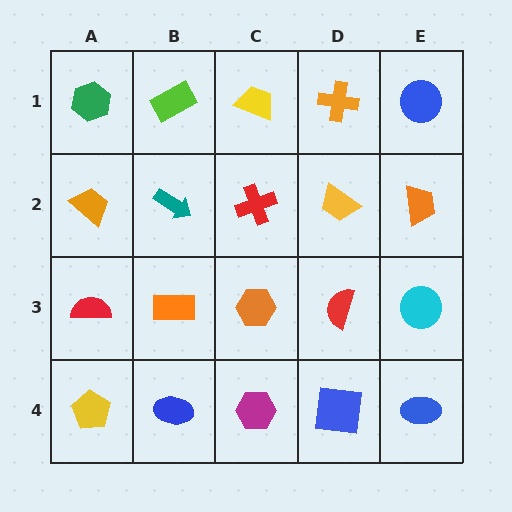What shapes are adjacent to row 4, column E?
A cyan circle (row 3, column E), a blue square (row 4, column D).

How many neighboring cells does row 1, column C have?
3.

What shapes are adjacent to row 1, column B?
A teal arrow (row 2, column B), a green hexagon (row 1, column A), a yellow trapezoid (row 1, column C).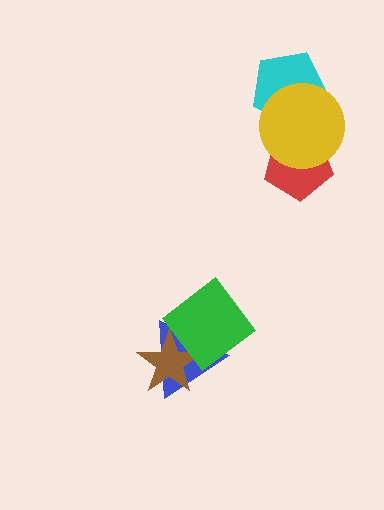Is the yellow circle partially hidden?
No, no other shape covers it.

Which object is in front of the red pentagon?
The yellow circle is in front of the red pentagon.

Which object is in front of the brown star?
The green diamond is in front of the brown star.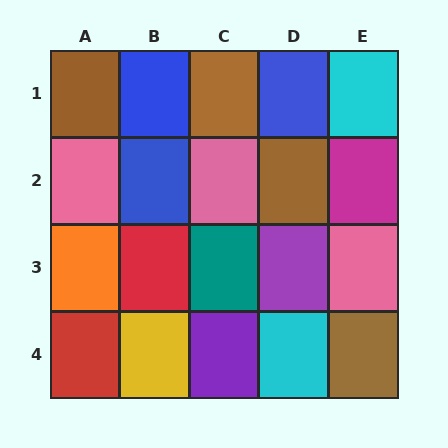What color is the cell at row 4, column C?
Purple.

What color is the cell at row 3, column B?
Red.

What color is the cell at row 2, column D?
Brown.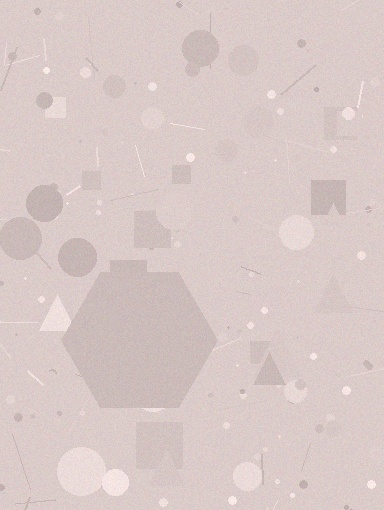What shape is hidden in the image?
A hexagon is hidden in the image.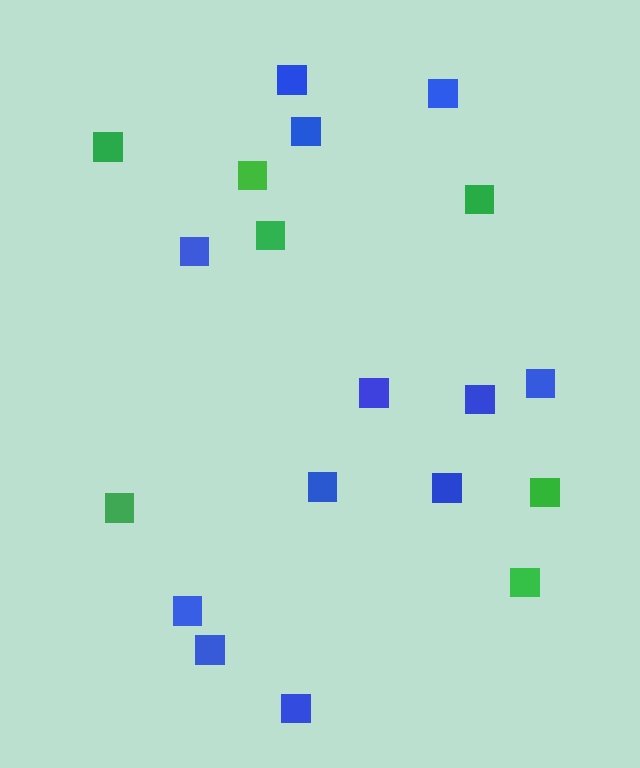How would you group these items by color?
There are 2 groups: one group of blue squares (12) and one group of green squares (7).